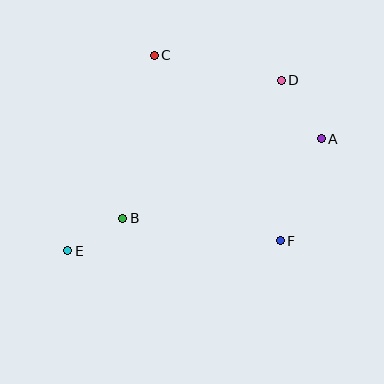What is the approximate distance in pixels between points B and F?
The distance between B and F is approximately 159 pixels.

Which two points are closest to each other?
Points B and E are closest to each other.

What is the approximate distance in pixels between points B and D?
The distance between B and D is approximately 211 pixels.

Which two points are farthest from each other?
Points A and E are farthest from each other.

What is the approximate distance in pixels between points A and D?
The distance between A and D is approximately 71 pixels.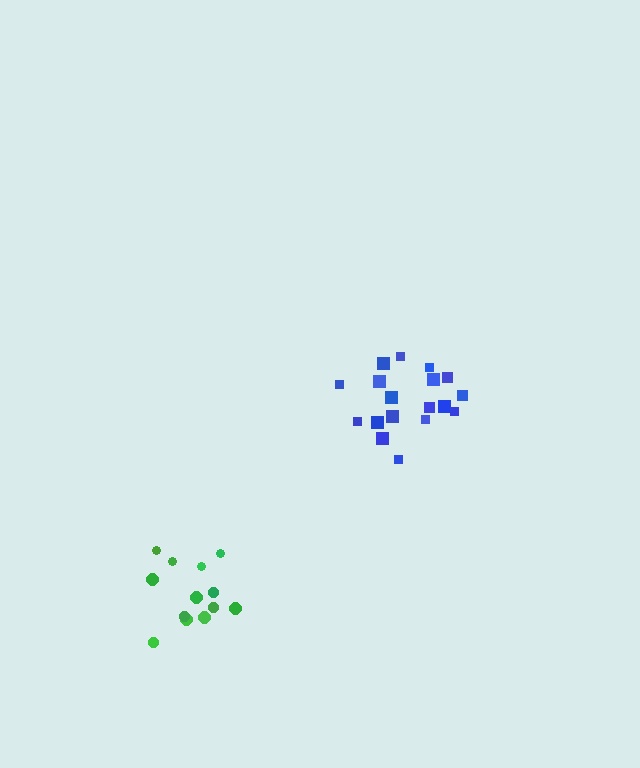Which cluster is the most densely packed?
Green.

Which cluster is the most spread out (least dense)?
Blue.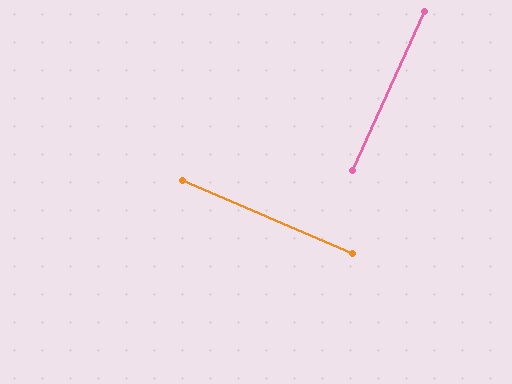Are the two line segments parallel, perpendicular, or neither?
Perpendicular — they meet at approximately 89°.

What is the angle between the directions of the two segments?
Approximately 89 degrees.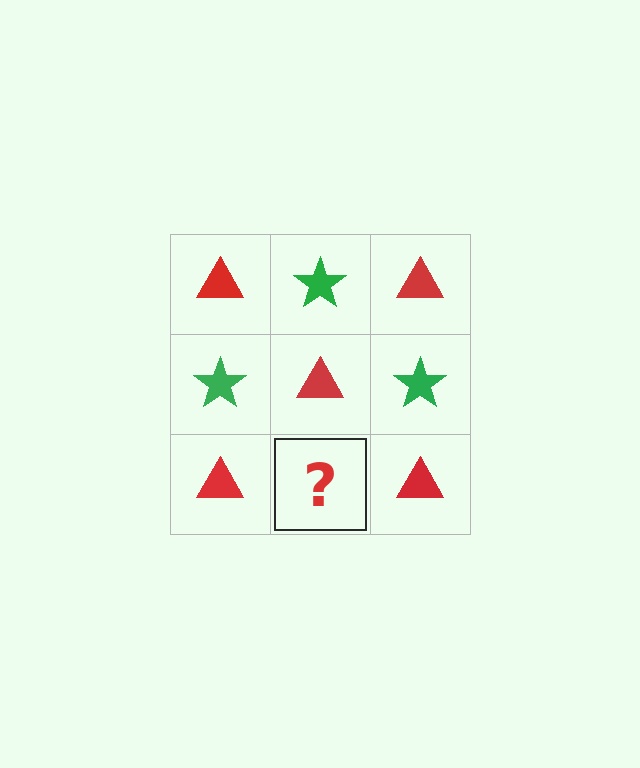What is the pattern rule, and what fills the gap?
The rule is that it alternates red triangle and green star in a checkerboard pattern. The gap should be filled with a green star.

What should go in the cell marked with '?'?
The missing cell should contain a green star.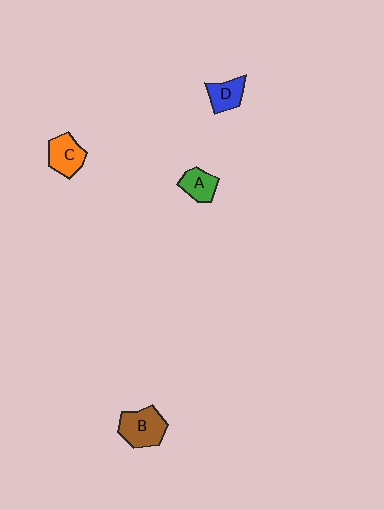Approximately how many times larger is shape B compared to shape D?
Approximately 1.6 times.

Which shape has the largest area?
Shape B (brown).